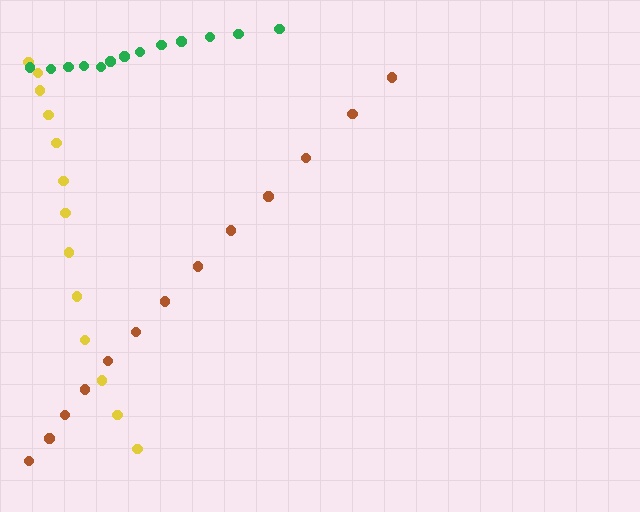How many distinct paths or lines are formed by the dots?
There are 3 distinct paths.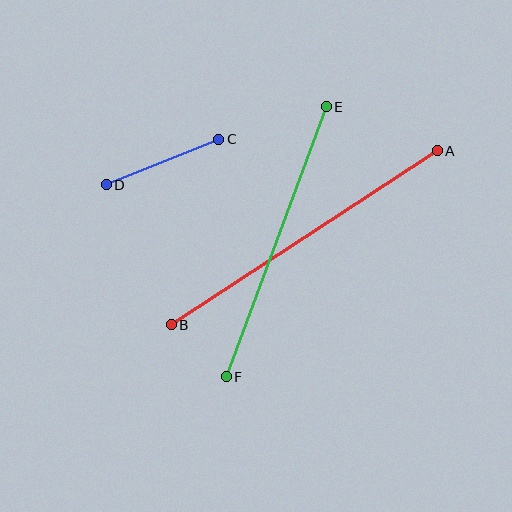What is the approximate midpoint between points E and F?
The midpoint is at approximately (276, 242) pixels.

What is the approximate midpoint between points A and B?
The midpoint is at approximately (304, 238) pixels.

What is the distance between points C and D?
The distance is approximately 122 pixels.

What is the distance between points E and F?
The distance is approximately 288 pixels.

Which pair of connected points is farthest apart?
Points A and B are farthest apart.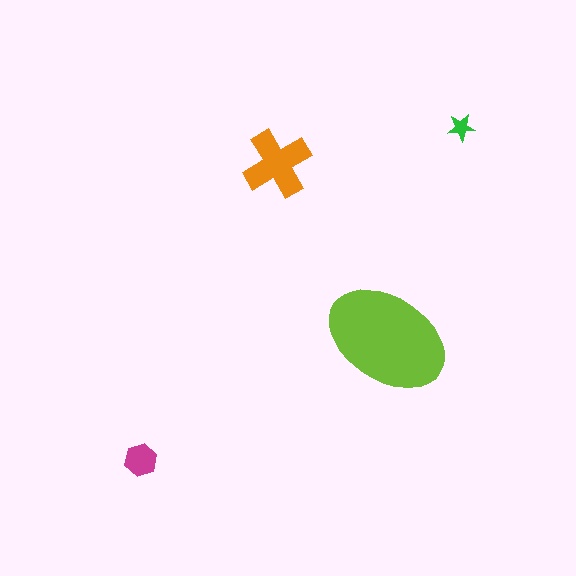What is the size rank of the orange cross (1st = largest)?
2nd.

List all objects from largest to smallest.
The lime ellipse, the orange cross, the magenta hexagon, the green star.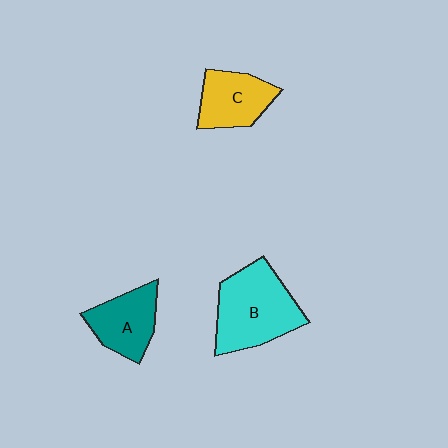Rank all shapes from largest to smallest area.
From largest to smallest: B (cyan), A (teal), C (yellow).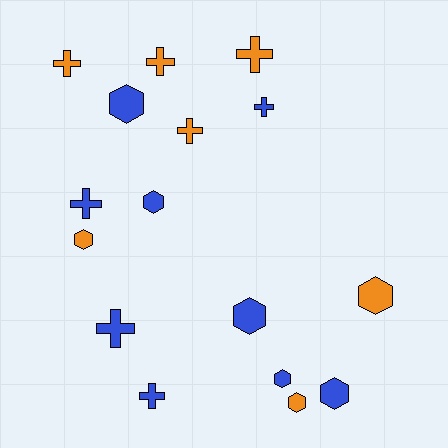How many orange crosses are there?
There are 4 orange crosses.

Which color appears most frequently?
Blue, with 9 objects.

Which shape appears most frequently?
Hexagon, with 8 objects.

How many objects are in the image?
There are 16 objects.